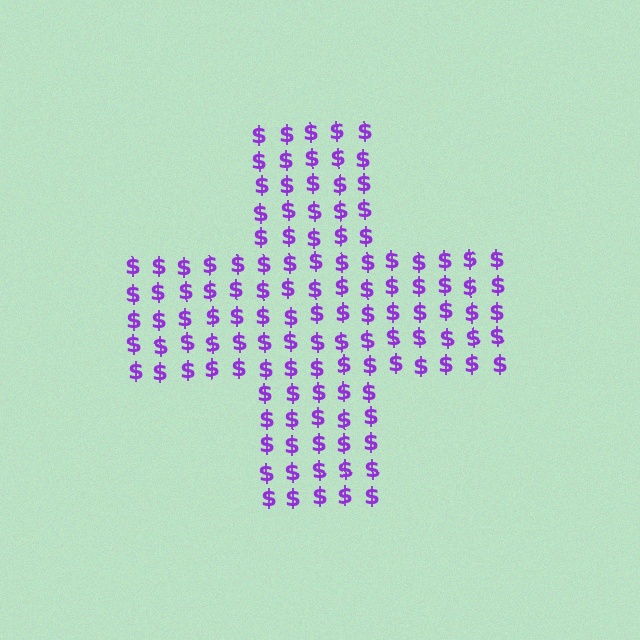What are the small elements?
The small elements are dollar signs.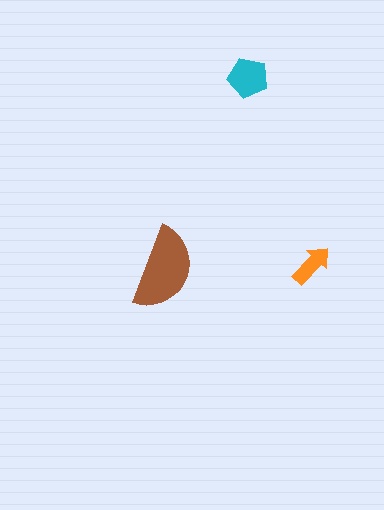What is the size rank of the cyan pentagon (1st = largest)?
2nd.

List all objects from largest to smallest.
The brown semicircle, the cyan pentagon, the orange arrow.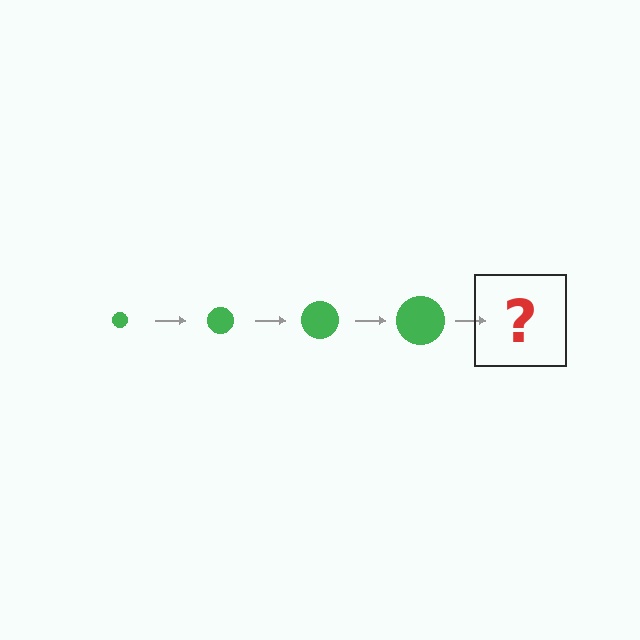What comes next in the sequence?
The next element should be a green circle, larger than the previous one.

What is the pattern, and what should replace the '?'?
The pattern is that the circle gets progressively larger each step. The '?' should be a green circle, larger than the previous one.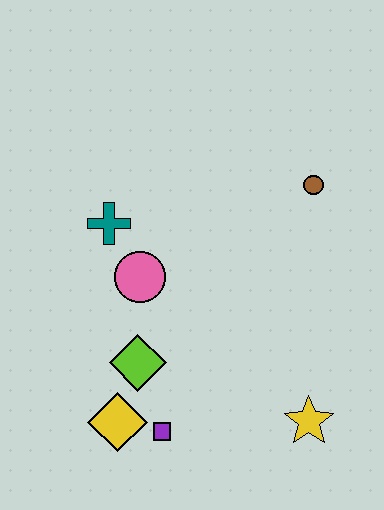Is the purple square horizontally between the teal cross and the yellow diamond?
No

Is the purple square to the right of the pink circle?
Yes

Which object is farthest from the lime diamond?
The brown circle is farthest from the lime diamond.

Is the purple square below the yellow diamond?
Yes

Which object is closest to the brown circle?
The pink circle is closest to the brown circle.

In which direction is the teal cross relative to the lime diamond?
The teal cross is above the lime diamond.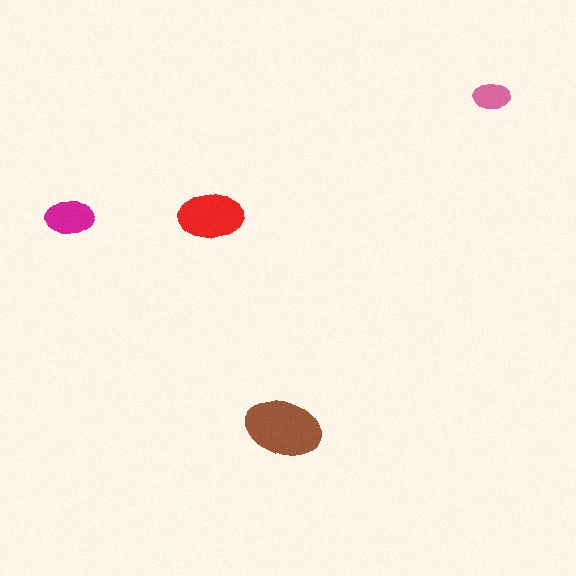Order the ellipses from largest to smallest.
the brown one, the red one, the magenta one, the pink one.